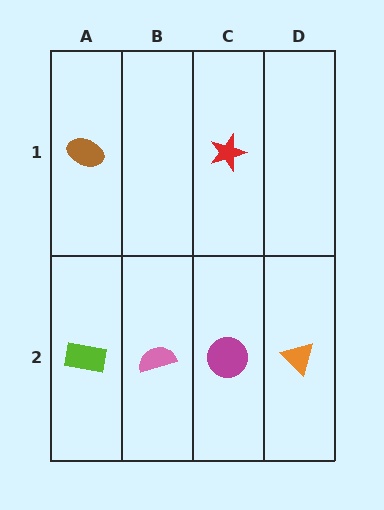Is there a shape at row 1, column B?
No, that cell is empty.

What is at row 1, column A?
A brown ellipse.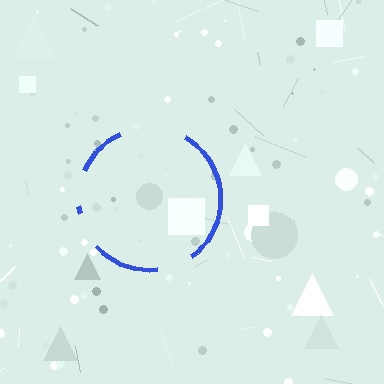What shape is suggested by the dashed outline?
The dashed outline suggests a circle.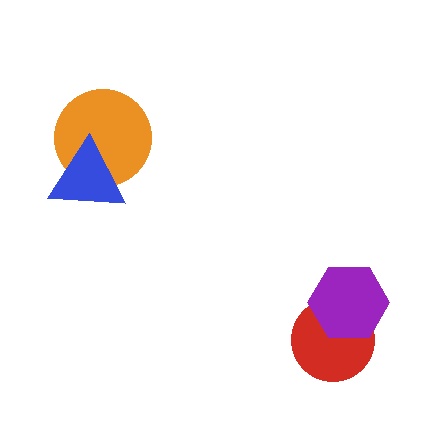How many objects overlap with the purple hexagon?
1 object overlaps with the purple hexagon.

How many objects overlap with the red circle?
1 object overlaps with the red circle.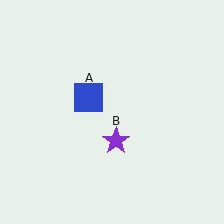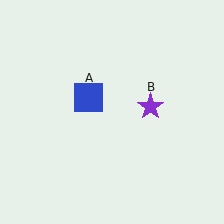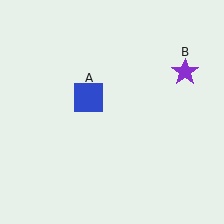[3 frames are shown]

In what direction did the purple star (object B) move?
The purple star (object B) moved up and to the right.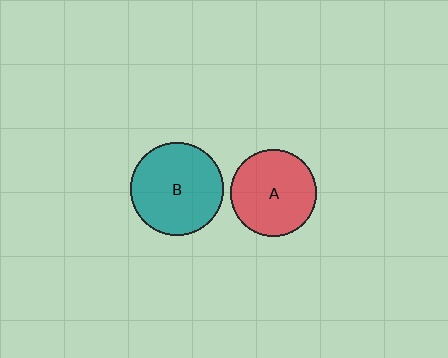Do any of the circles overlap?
No, none of the circles overlap.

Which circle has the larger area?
Circle B (teal).